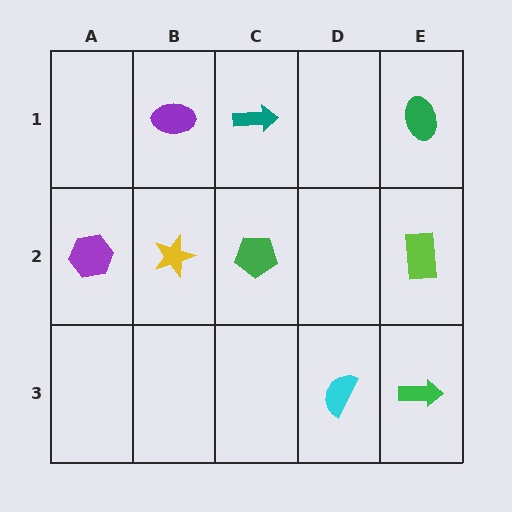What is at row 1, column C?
A teal arrow.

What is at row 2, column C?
A green pentagon.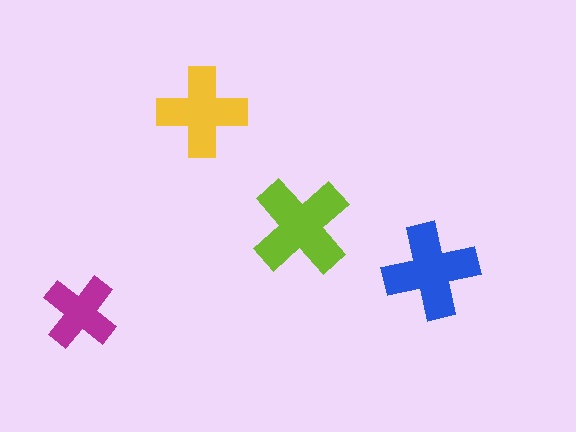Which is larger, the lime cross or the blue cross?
The lime one.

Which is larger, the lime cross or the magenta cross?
The lime one.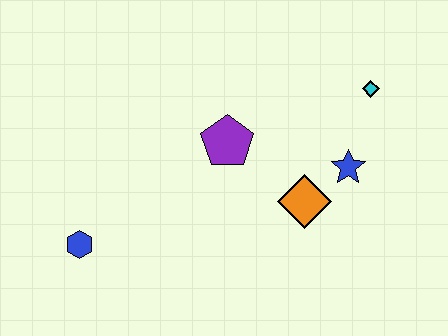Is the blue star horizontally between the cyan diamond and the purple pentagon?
Yes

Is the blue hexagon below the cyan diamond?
Yes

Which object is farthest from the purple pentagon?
The blue hexagon is farthest from the purple pentagon.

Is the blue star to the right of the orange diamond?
Yes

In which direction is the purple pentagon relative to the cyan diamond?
The purple pentagon is to the left of the cyan diamond.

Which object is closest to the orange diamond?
The blue star is closest to the orange diamond.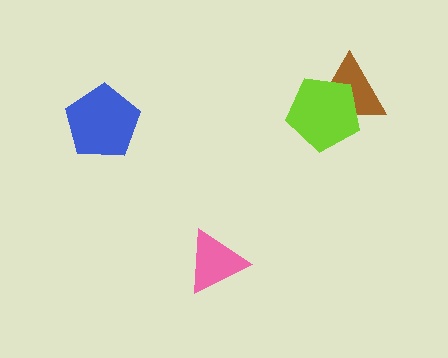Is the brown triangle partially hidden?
Yes, it is partially covered by another shape.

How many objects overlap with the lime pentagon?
1 object overlaps with the lime pentagon.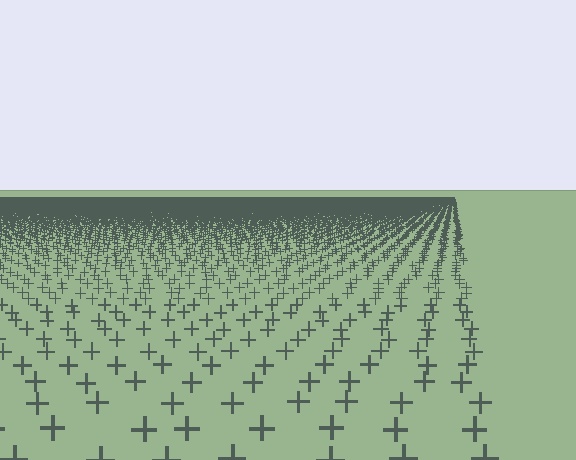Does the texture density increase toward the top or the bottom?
Density increases toward the top.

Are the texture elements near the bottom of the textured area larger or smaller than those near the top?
Larger. Near the bottom, elements are closer to the viewer and appear at a bigger on-screen size.